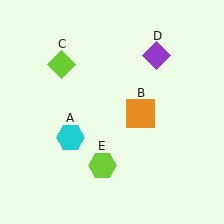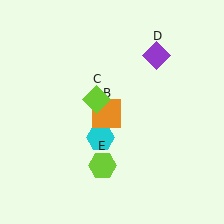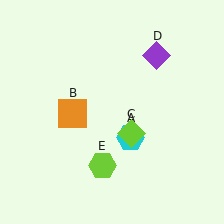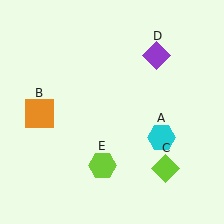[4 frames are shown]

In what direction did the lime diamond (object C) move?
The lime diamond (object C) moved down and to the right.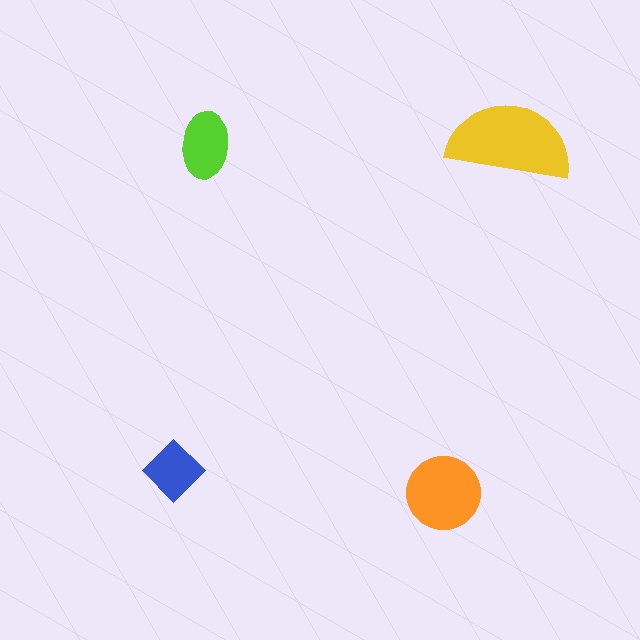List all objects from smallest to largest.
The blue diamond, the lime ellipse, the orange circle, the yellow semicircle.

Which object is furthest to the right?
The yellow semicircle is rightmost.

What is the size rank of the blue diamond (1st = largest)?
4th.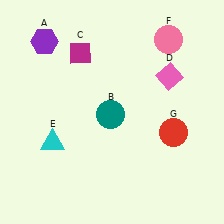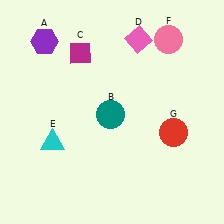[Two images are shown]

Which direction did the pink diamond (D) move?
The pink diamond (D) moved up.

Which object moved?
The pink diamond (D) moved up.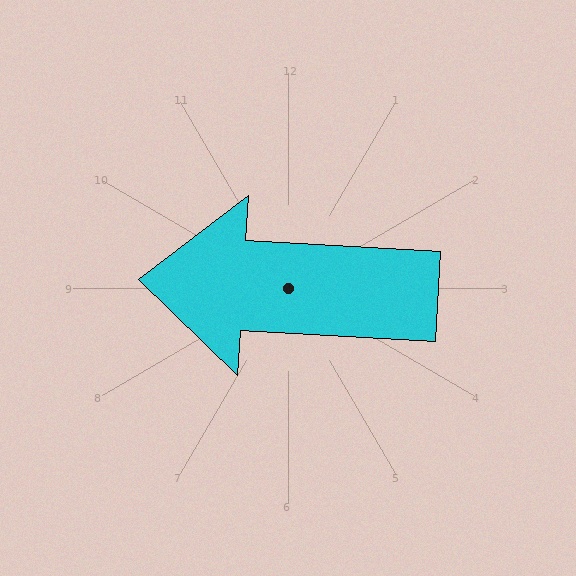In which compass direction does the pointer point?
West.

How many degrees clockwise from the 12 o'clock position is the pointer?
Approximately 273 degrees.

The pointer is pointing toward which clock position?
Roughly 9 o'clock.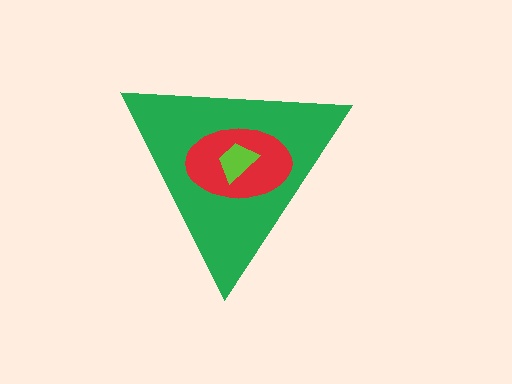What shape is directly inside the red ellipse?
The lime trapezoid.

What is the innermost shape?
The lime trapezoid.